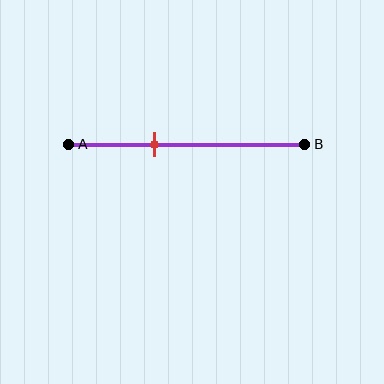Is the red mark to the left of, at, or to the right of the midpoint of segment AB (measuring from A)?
The red mark is to the left of the midpoint of segment AB.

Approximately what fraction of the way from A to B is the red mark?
The red mark is approximately 35% of the way from A to B.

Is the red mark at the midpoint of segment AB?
No, the mark is at about 35% from A, not at the 50% midpoint.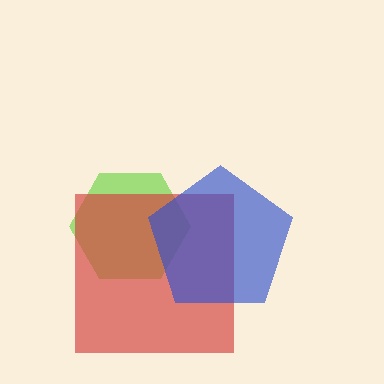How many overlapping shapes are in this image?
There are 3 overlapping shapes in the image.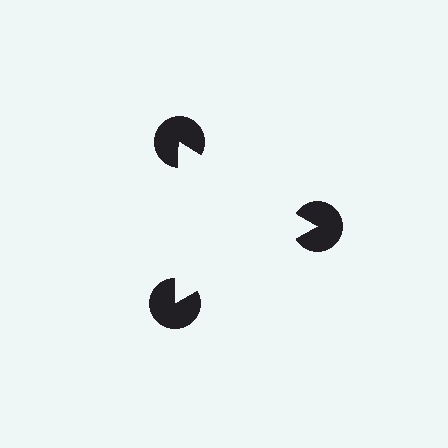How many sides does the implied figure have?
3 sides.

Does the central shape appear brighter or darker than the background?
It typically appears slightly brighter than the background, even though no actual brightness change is drawn.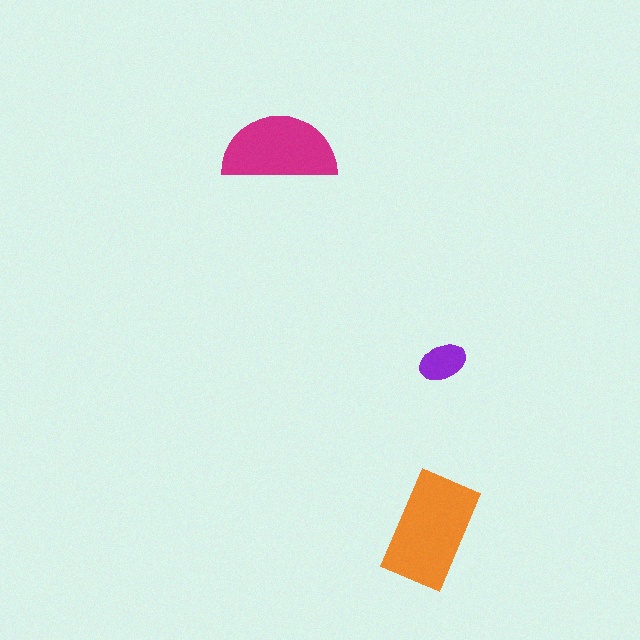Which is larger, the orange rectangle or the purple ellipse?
The orange rectangle.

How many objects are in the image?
There are 3 objects in the image.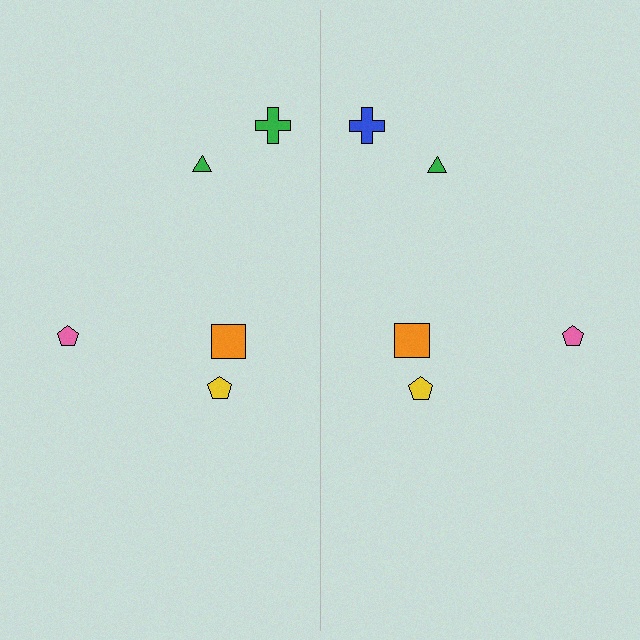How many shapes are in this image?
There are 10 shapes in this image.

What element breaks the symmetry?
The blue cross on the right side breaks the symmetry — its mirror counterpart is green.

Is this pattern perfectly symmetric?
No, the pattern is not perfectly symmetric. The blue cross on the right side breaks the symmetry — its mirror counterpart is green.